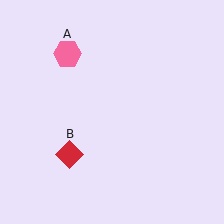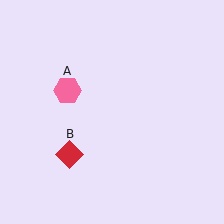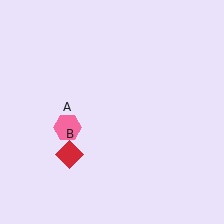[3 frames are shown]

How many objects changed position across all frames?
1 object changed position: pink hexagon (object A).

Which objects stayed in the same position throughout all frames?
Red diamond (object B) remained stationary.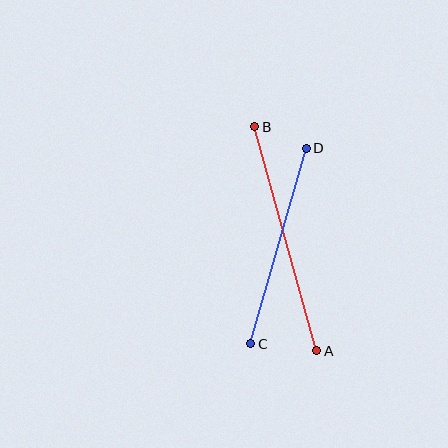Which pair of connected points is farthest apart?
Points A and B are farthest apart.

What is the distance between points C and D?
The distance is approximately 203 pixels.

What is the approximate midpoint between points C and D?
The midpoint is at approximately (279, 246) pixels.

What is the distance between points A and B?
The distance is approximately 232 pixels.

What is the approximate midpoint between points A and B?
The midpoint is at approximately (286, 239) pixels.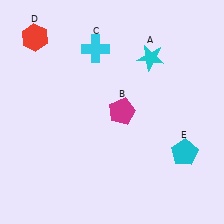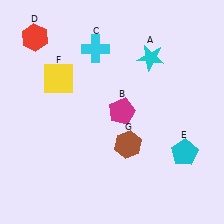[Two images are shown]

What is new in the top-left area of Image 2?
A yellow square (F) was added in the top-left area of Image 2.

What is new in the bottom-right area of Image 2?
A brown hexagon (G) was added in the bottom-right area of Image 2.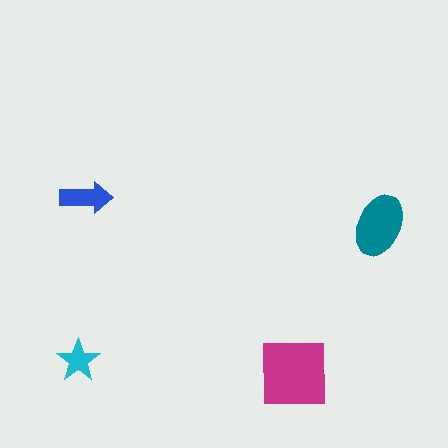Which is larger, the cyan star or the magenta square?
The magenta square.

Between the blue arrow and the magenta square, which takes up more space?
The magenta square.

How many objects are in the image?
There are 4 objects in the image.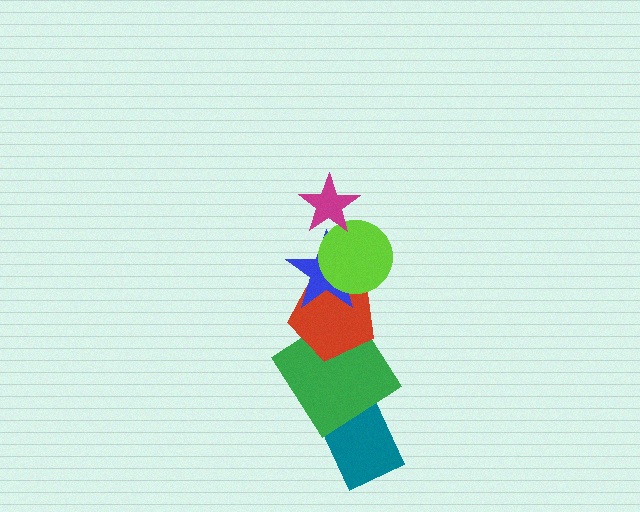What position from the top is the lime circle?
The lime circle is 2nd from the top.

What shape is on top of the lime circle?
The magenta star is on top of the lime circle.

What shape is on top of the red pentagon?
The blue star is on top of the red pentagon.